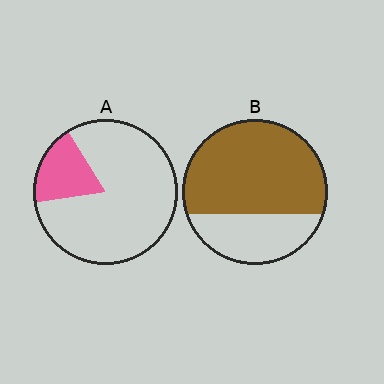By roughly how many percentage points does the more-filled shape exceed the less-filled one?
By roughly 50 percentage points (B over A).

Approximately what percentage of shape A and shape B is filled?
A is approximately 20% and B is approximately 70%.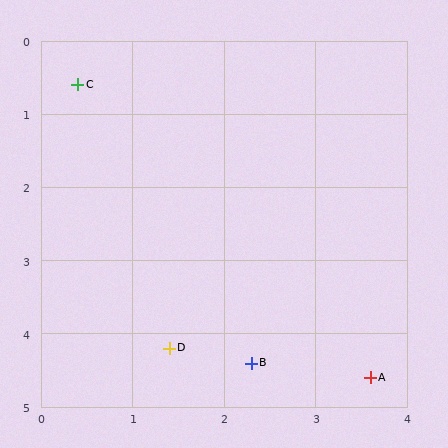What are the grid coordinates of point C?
Point C is at approximately (0.4, 0.6).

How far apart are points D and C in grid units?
Points D and C are about 3.7 grid units apart.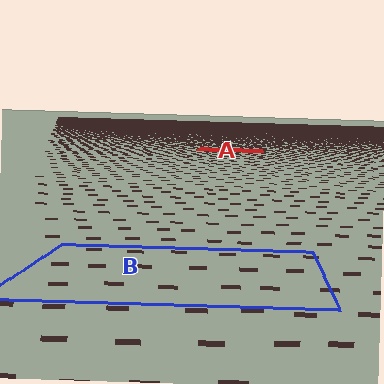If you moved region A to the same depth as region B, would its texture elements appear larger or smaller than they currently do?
They would appear larger. At a closer depth, the same texture elements are projected at a bigger on-screen size.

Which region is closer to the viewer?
Region B is closer. The texture elements there are larger and more spread out.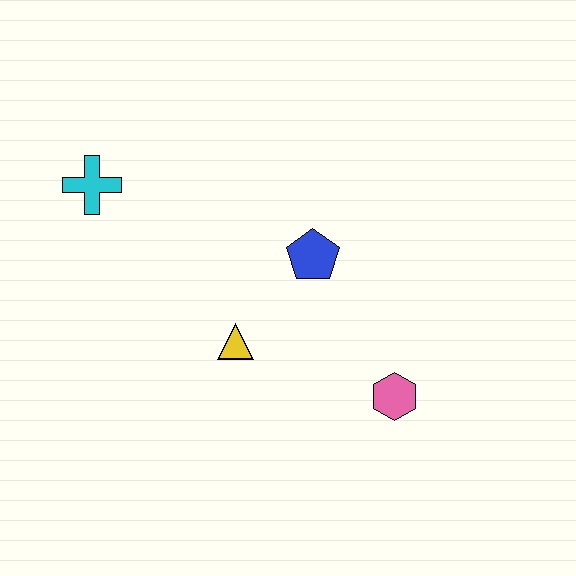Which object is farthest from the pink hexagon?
The cyan cross is farthest from the pink hexagon.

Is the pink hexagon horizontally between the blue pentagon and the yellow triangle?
No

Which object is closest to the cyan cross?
The yellow triangle is closest to the cyan cross.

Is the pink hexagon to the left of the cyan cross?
No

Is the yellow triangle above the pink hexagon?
Yes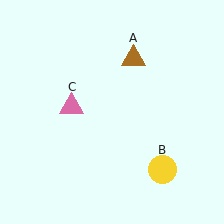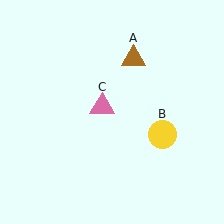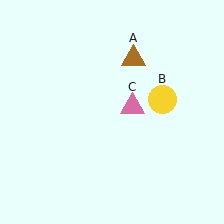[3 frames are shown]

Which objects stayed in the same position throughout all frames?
Brown triangle (object A) remained stationary.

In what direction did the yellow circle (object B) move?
The yellow circle (object B) moved up.